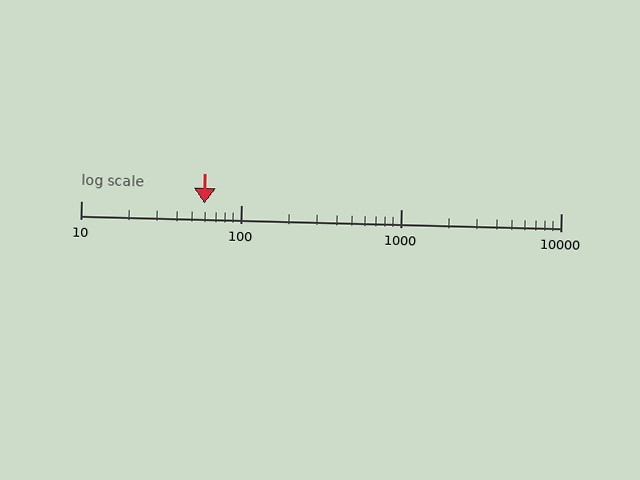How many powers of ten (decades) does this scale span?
The scale spans 3 decades, from 10 to 10000.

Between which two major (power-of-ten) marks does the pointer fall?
The pointer is between 10 and 100.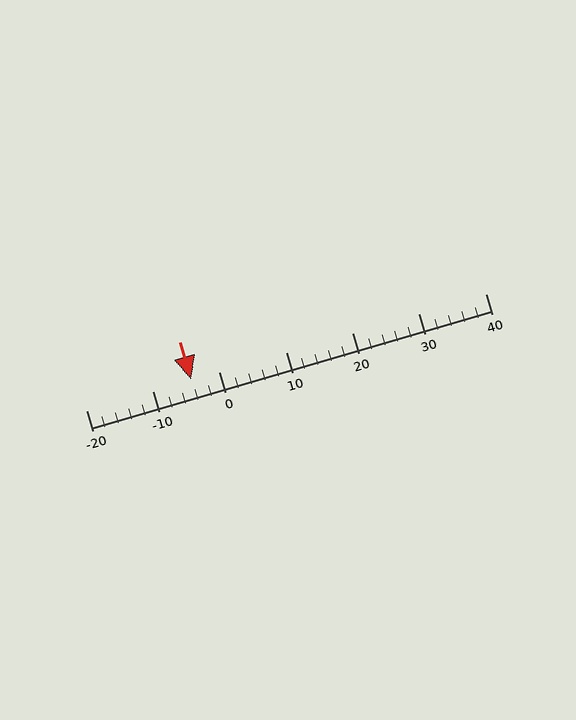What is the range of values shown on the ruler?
The ruler shows values from -20 to 40.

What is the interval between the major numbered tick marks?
The major tick marks are spaced 10 units apart.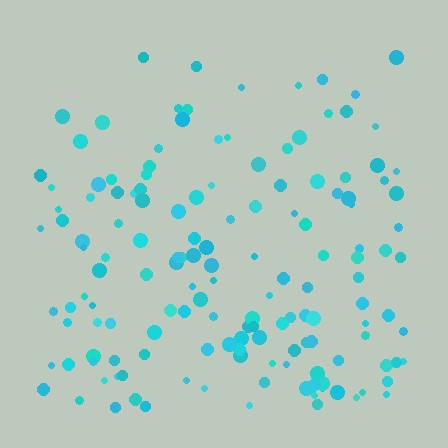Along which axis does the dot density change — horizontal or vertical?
Vertical.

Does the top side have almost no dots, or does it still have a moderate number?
Still a moderate number, just noticeably fewer than the bottom.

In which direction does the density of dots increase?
From top to bottom, with the bottom side densest.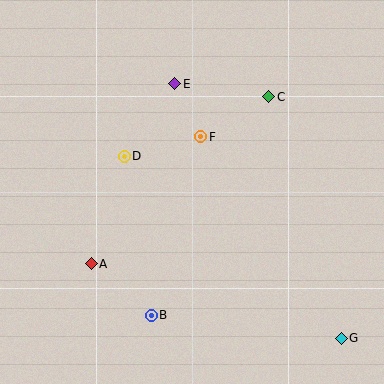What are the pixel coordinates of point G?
Point G is at (341, 338).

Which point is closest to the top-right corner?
Point C is closest to the top-right corner.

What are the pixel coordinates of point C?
Point C is at (269, 97).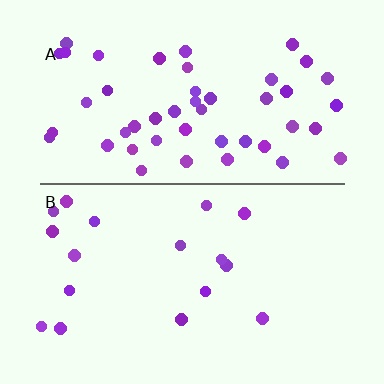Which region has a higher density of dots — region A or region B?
A (the top).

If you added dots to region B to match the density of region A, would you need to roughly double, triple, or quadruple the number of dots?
Approximately triple.